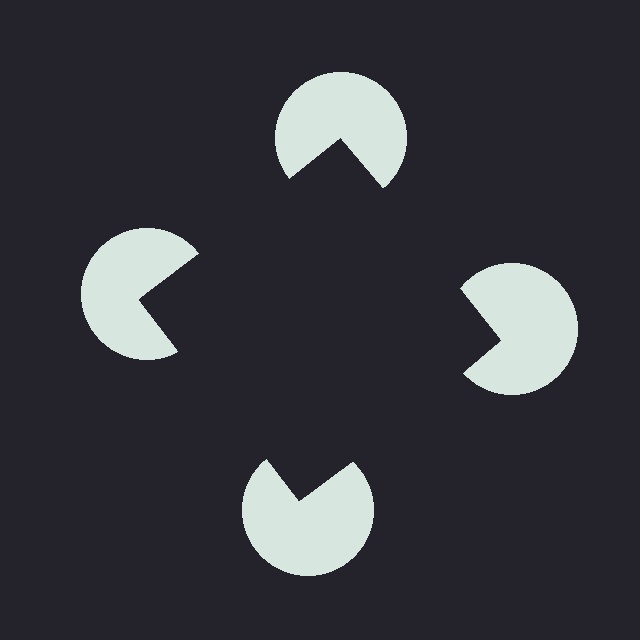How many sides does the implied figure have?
4 sides.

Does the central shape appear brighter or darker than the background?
It typically appears slightly darker than the background, even though no actual brightness change is drawn.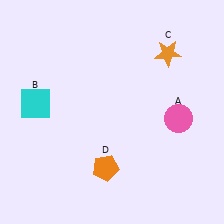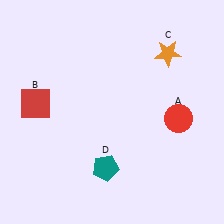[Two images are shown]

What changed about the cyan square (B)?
In Image 1, B is cyan. In Image 2, it changed to red.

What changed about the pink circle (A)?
In Image 1, A is pink. In Image 2, it changed to red.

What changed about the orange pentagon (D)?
In Image 1, D is orange. In Image 2, it changed to teal.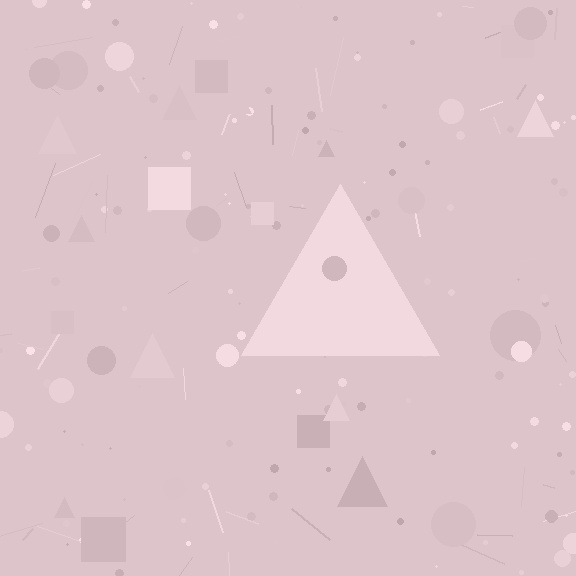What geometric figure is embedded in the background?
A triangle is embedded in the background.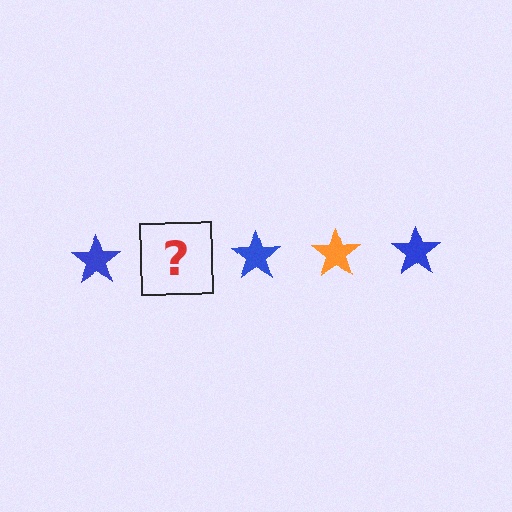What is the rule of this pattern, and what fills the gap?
The rule is that the pattern cycles through blue, orange stars. The gap should be filled with an orange star.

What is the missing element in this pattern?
The missing element is an orange star.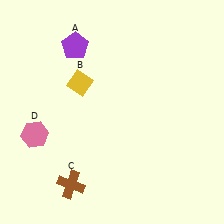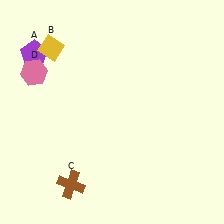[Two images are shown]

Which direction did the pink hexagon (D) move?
The pink hexagon (D) moved up.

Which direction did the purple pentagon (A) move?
The purple pentagon (A) moved left.